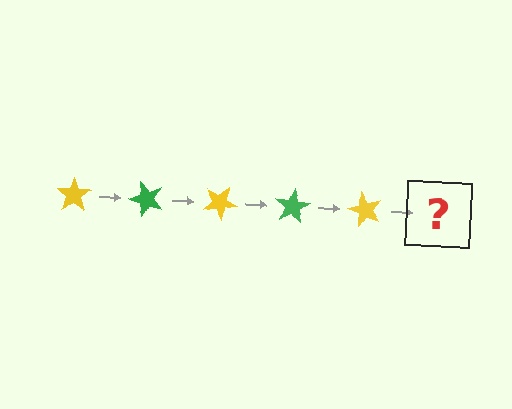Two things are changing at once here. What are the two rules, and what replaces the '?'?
The two rules are that it rotates 50 degrees each step and the color cycles through yellow and green. The '?' should be a green star, rotated 250 degrees from the start.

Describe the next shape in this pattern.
It should be a green star, rotated 250 degrees from the start.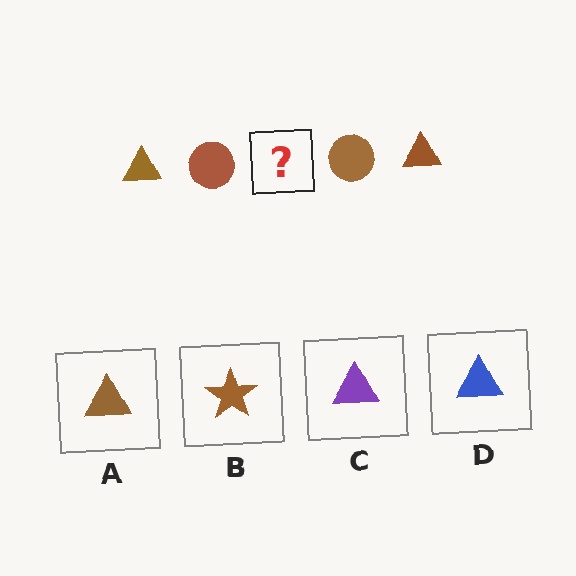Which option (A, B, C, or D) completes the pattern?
A.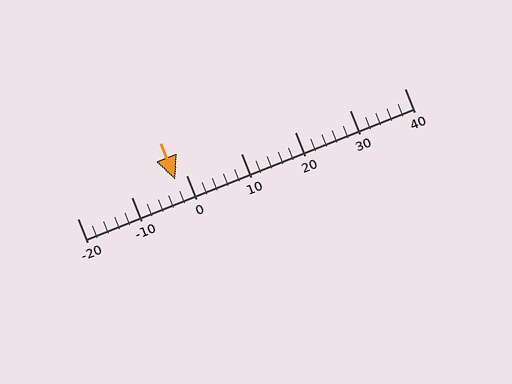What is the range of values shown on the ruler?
The ruler shows values from -20 to 40.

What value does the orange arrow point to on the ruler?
The orange arrow points to approximately -2.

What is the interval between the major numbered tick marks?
The major tick marks are spaced 10 units apart.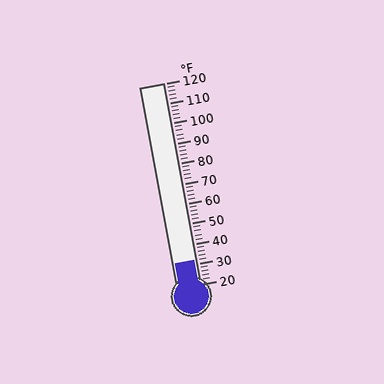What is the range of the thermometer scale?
The thermometer scale ranges from 20°F to 120°F.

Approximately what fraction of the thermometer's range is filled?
The thermometer is filled to approximately 10% of its range.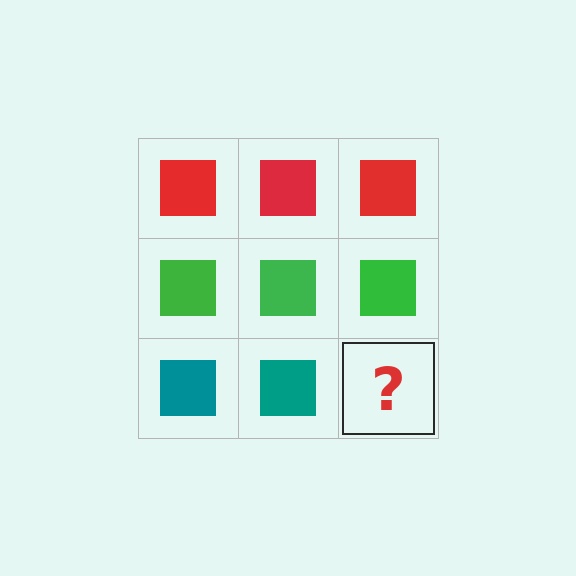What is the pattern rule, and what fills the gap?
The rule is that each row has a consistent color. The gap should be filled with a teal square.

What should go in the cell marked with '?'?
The missing cell should contain a teal square.